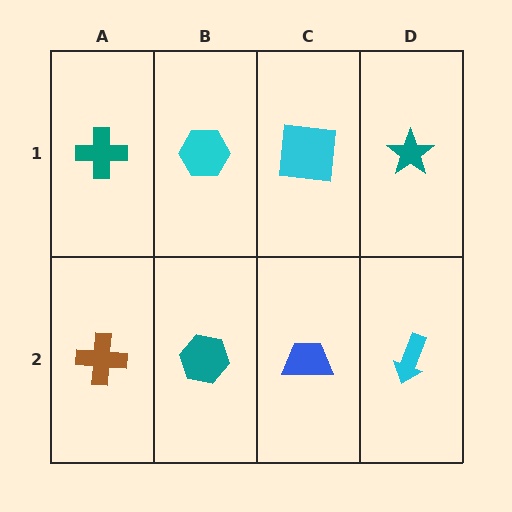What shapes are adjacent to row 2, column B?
A cyan hexagon (row 1, column B), a brown cross (row 2, column A), a blue trapezoid (row 2, column C).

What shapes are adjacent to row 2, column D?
A teal star (row 1, column D), a blue trapezoid (row 2, column C).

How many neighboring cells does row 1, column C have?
3.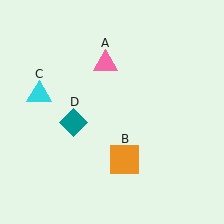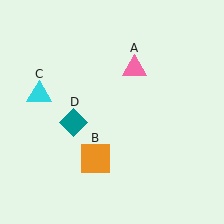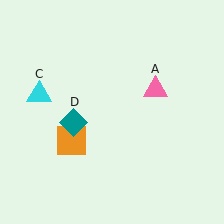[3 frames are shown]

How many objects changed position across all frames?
2 objects changed position: pink triangle (object A), orange square (object B).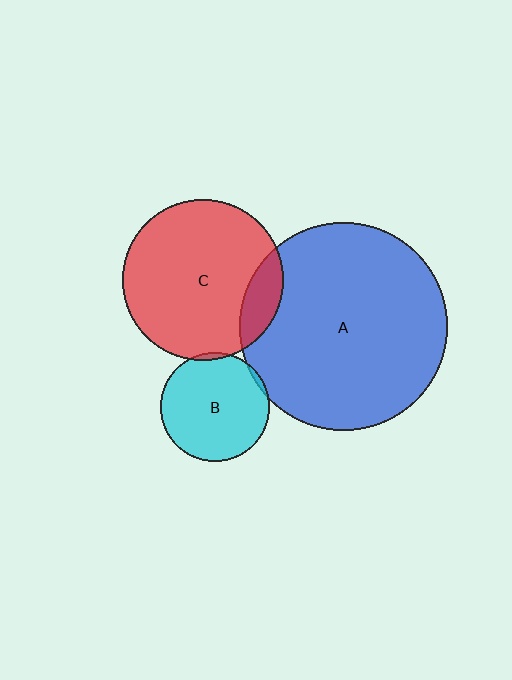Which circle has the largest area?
Circle A (blue).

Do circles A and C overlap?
Yes.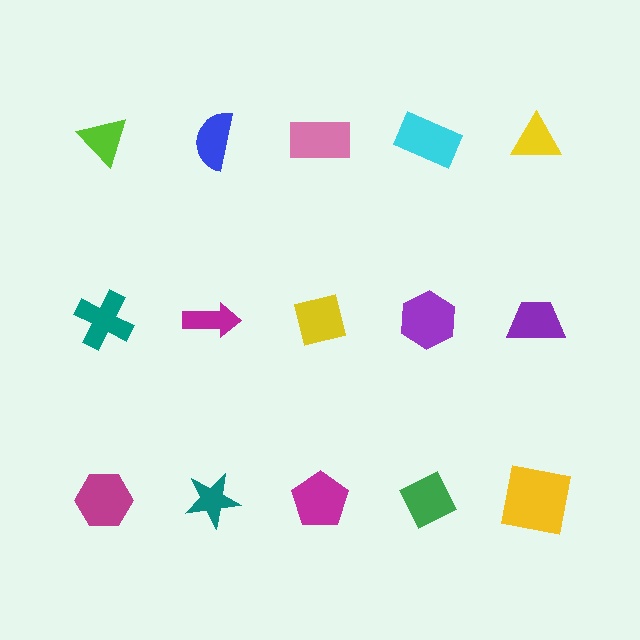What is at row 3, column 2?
A teal star.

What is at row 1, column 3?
A pink rectangle.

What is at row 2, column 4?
A purple hexagon.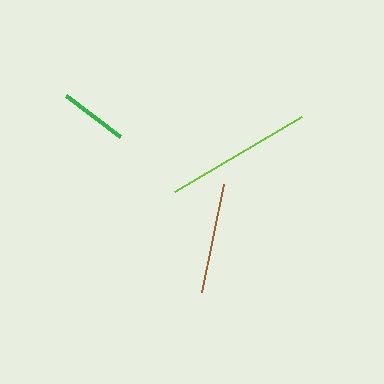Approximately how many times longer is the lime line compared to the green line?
The lime line is approximately 2.2 times the length of the green line.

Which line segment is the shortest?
The green line is the shortest at approximately 68 pixels.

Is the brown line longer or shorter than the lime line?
The lime line is longer than the brown line.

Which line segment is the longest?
The lime line is the longest at approximately 148 pixels.